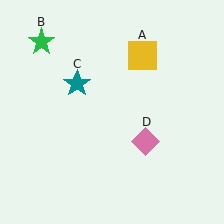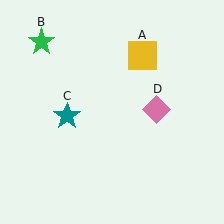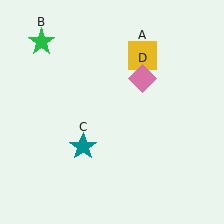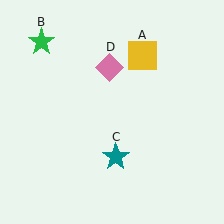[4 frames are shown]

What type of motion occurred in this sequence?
The teal star (object C), pink diamond (object D) rotated counterclockwise around the center of the scene.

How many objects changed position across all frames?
2 objects changed position: teal star (object C), pink diamond (object D).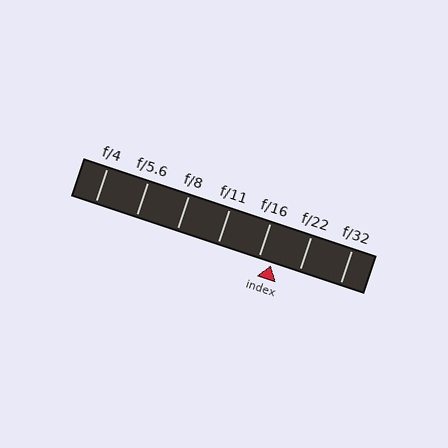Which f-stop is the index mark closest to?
The index mark is closest to f/16.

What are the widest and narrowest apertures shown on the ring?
The widest aperture shown is f/4 and the narrowest is f/32.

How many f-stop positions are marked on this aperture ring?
There are 7 f-stop positions marked.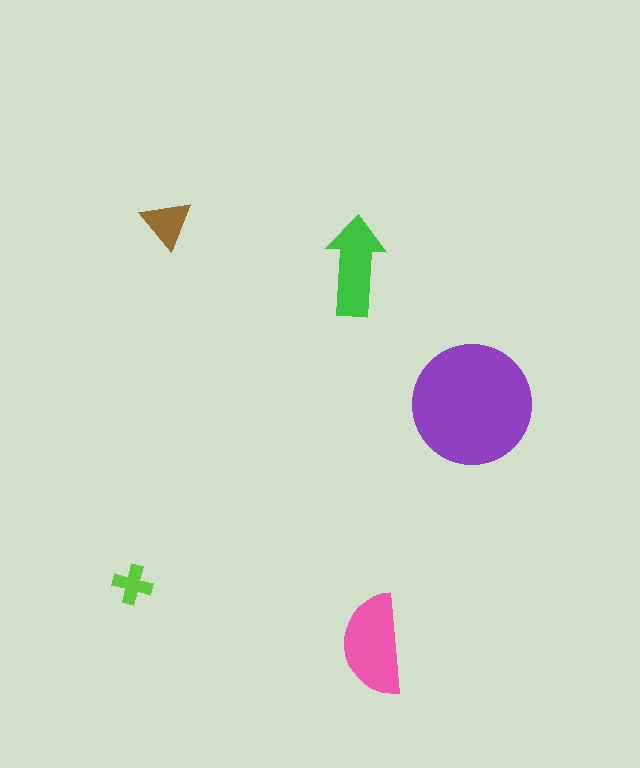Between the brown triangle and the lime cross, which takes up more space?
The brown triangle.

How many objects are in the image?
There are 5 objects in the image.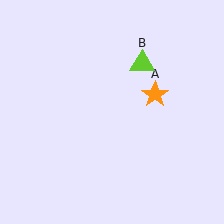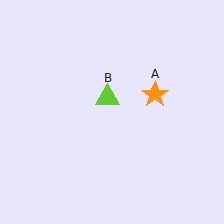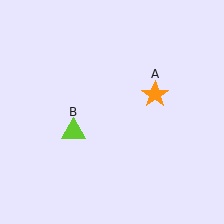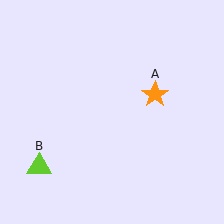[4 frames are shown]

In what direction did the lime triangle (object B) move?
The lime triangle (object B) moved down and to the left.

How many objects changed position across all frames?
1 object changed position: lime triangle (object B).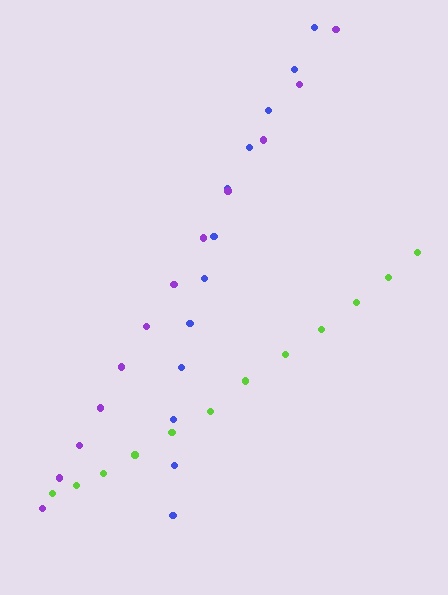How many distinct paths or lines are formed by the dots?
There are 3 distinct paths.